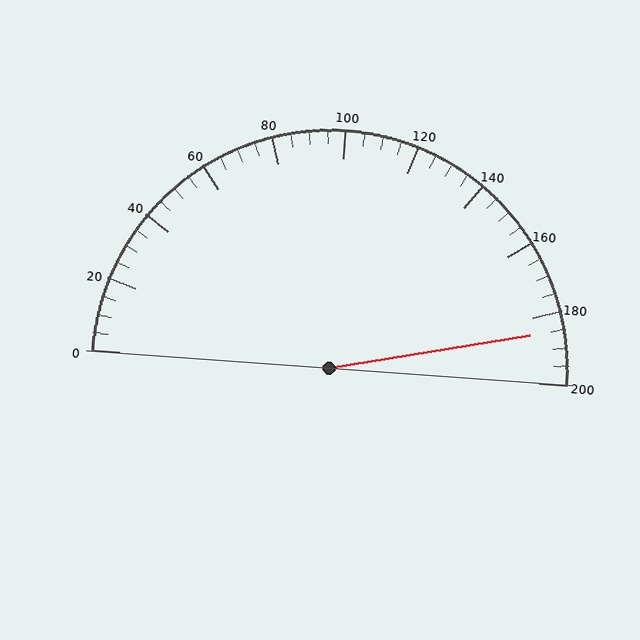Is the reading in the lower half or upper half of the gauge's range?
The reading is in the upper half of the range (0 to 200).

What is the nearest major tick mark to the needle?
The nearest major tick mark is 180.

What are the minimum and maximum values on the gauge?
The gauge ranges from 0 to 200.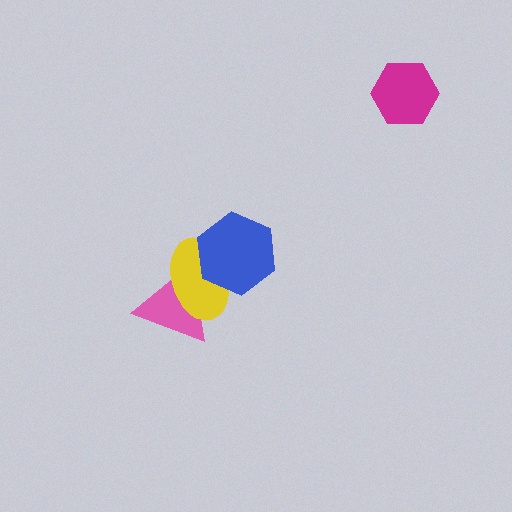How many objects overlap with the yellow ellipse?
2 objects overlap with the yellow ellipse.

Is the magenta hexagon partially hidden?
No, no other shape covers it.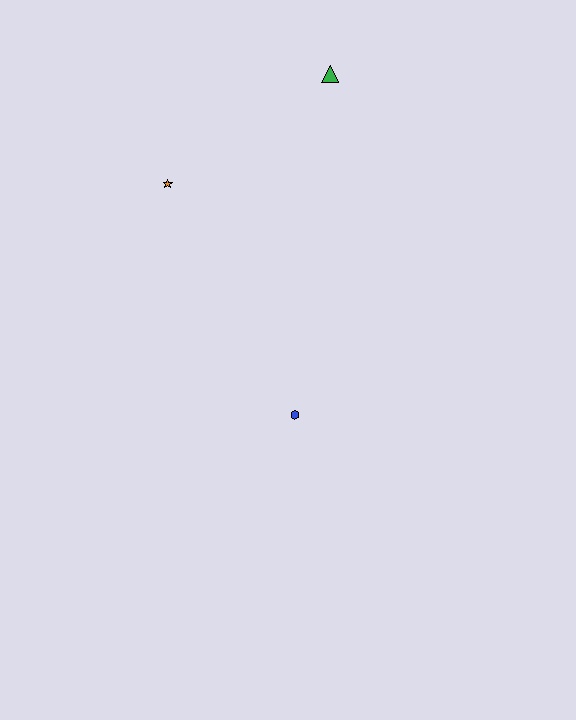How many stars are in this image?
There is 1 star.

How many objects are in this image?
There are 3 objects.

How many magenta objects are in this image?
There are no magenta objects.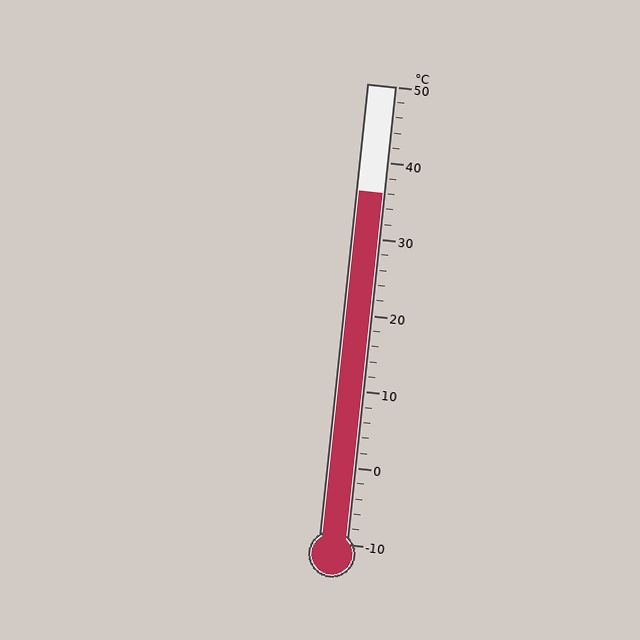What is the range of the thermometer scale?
The thermometer scale ranges from -10°C to 50°C.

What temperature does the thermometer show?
The thermometer shows approximately 36°C.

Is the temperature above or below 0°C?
The temperature is above 0°C.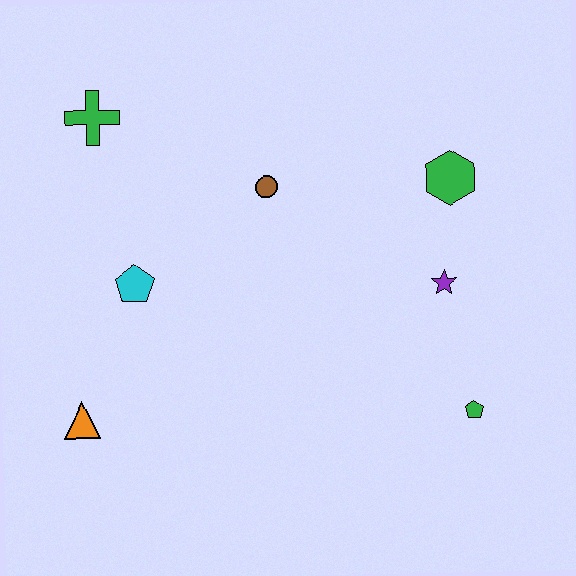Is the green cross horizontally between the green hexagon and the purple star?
No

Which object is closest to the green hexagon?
The purple star is closest to the green hexagon.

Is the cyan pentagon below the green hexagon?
Yes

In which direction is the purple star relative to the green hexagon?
The purple star is below the green hexagon.